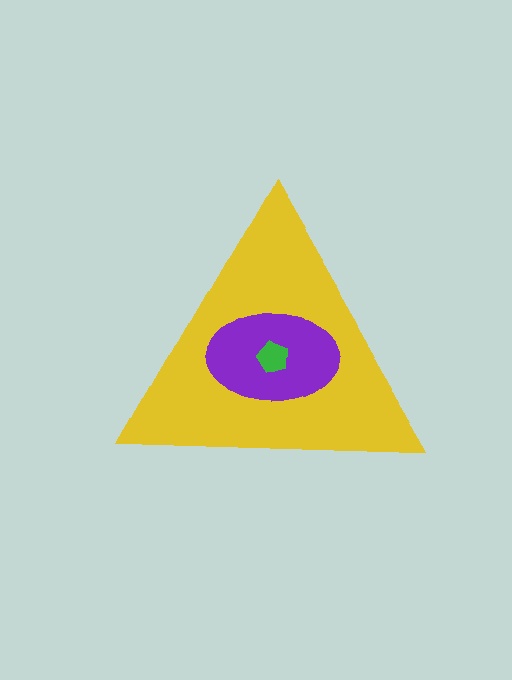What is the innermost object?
The green pentagon.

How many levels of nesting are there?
3.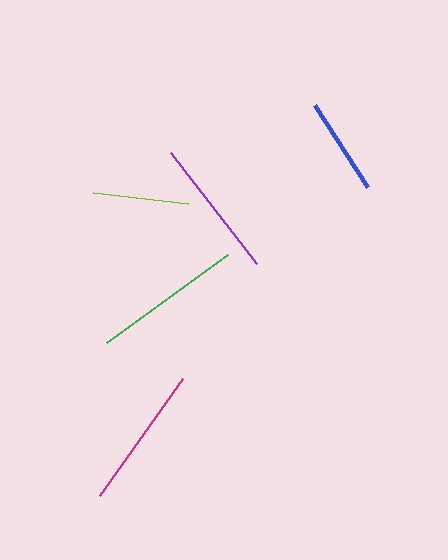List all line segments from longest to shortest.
From longest to shortest: green, magenta, purple, blue, lime.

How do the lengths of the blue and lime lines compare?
The blue and lime lines are approximately the same length.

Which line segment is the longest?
The green line is the longest at approximately 149 pixels.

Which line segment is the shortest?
The lime line is the shortest at approximately 96 pixels.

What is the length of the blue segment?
The blue segment is approximately 97 pixels long.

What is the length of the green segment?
The green segment is approximately 149 pixels long.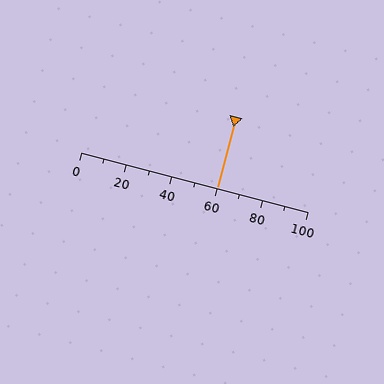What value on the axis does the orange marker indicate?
The marker indicates approximately 60.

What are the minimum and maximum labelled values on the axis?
The axis runs from 0 to 100.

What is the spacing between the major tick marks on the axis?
The major ticks are spaced 20 apart.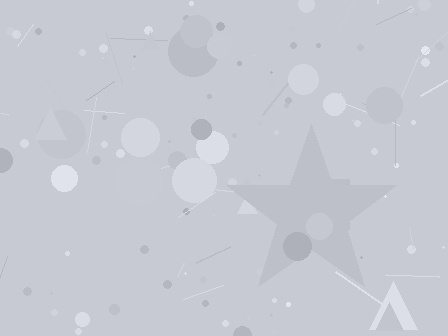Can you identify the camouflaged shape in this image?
The camouflaged shape is a star.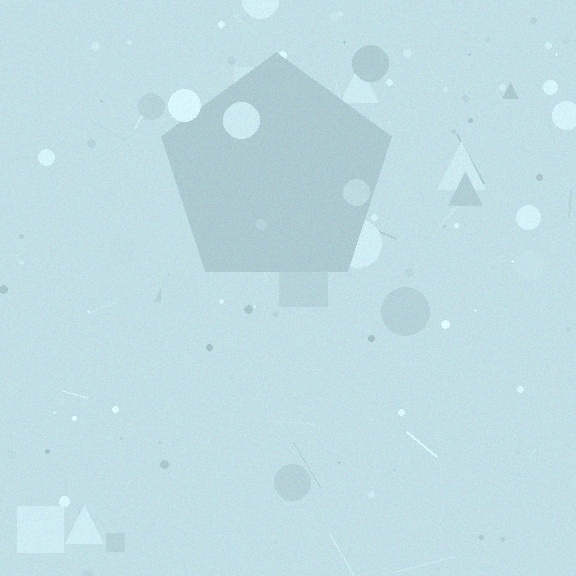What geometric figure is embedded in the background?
A pentagon is embedded in the background.